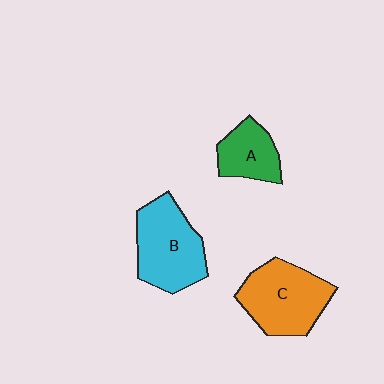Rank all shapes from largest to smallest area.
From largest to smallest: C (orange), B (cyan), A (green).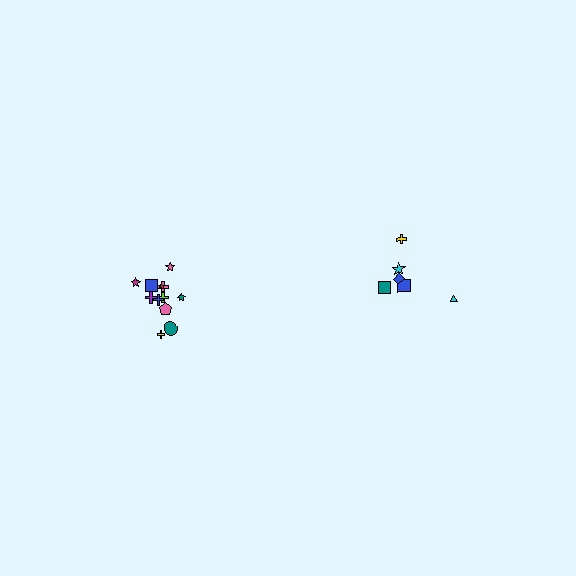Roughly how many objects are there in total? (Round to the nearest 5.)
Roughly 20 objects in total.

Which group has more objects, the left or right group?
The left group.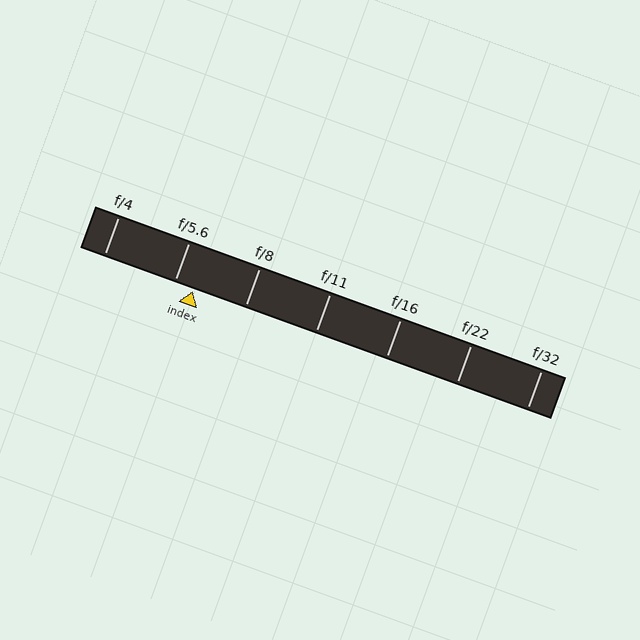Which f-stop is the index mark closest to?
The index mark is closest to f/5.6.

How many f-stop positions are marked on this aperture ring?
There are 7 f-stop positions marked.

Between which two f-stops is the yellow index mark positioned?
The index mark is between f/5.6 and f/8.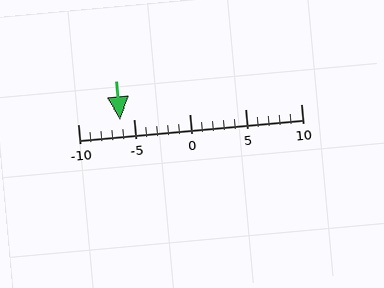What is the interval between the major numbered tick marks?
The major tick marks are spaced 5 units apart.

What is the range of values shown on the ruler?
The ruler shows values from -10 to 10.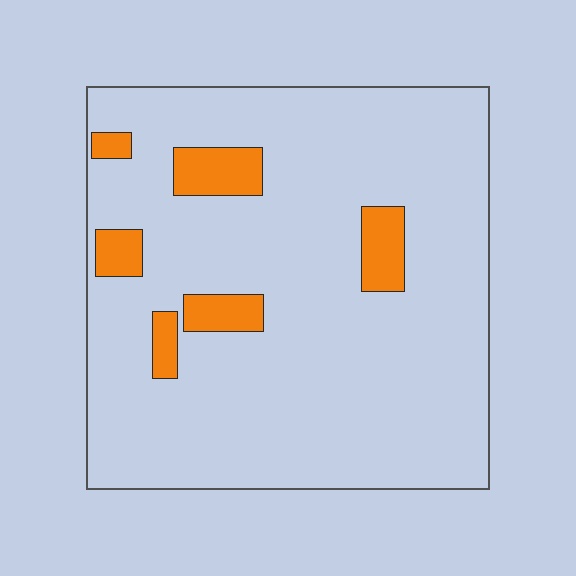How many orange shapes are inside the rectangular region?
6.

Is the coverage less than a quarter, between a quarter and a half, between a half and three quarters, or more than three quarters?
Less than a quarter.